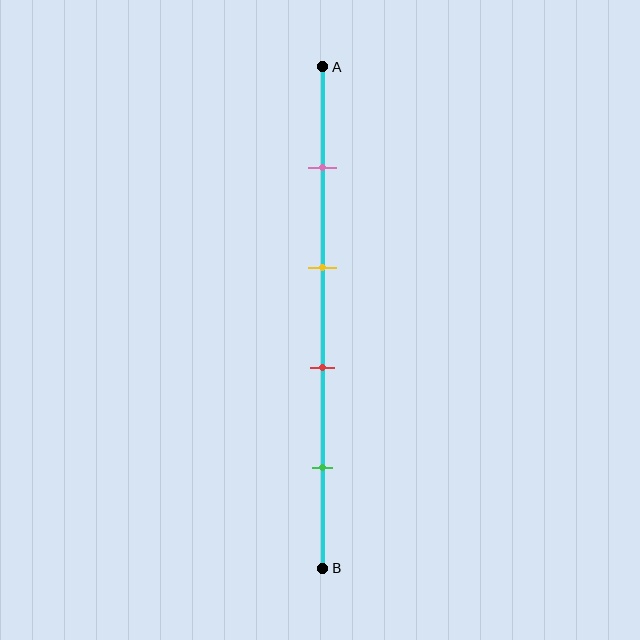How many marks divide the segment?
There are 4 marks dividing the segment.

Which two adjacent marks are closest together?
The yellow and red marks are the closest adjacent pair.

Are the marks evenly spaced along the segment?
Yes, the marks are approximately evenly spaced.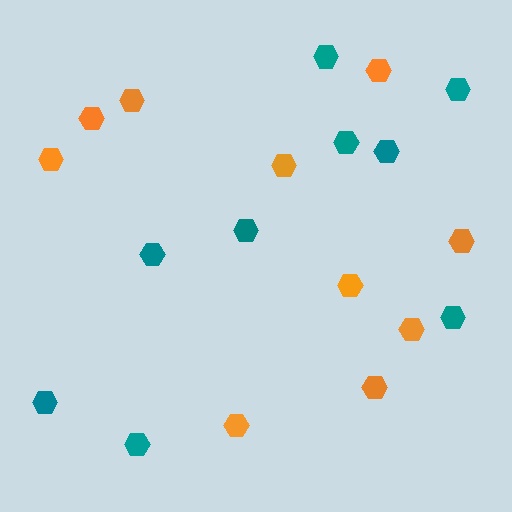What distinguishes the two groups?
There are 2 groups: one group of teal hexagons (9) and one group of orange hexagons (10).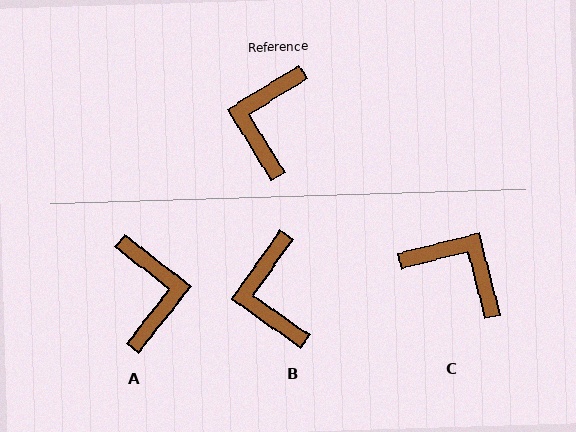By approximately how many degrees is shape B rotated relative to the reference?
Approximately 24 degrees counter-clockwise.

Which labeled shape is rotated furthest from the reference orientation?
A, about 160 degrees away.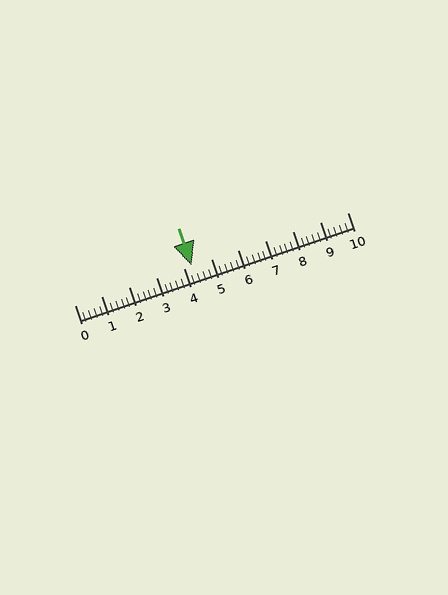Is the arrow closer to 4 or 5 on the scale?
The arrow is closer to 4.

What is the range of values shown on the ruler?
The ruler shows values from 0 to 10.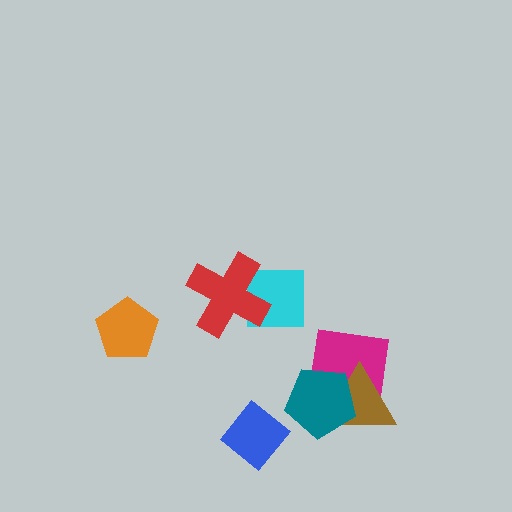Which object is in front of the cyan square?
The red cross is in front of the cyan square.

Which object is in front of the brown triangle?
The teal pentagon is in front of the brown triangle.